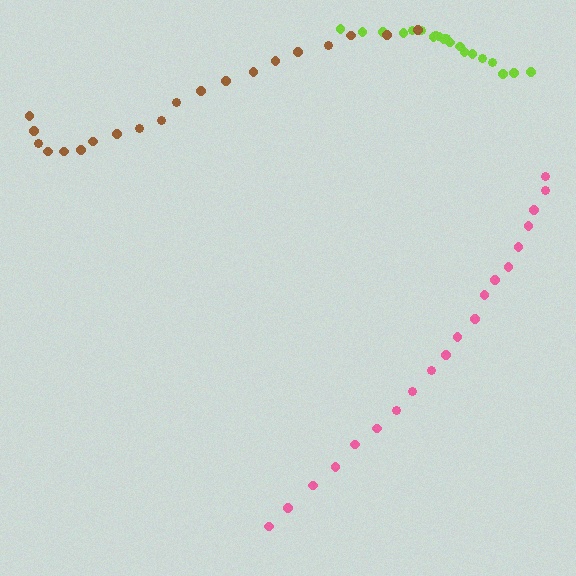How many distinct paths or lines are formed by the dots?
There are 3 distinct paths.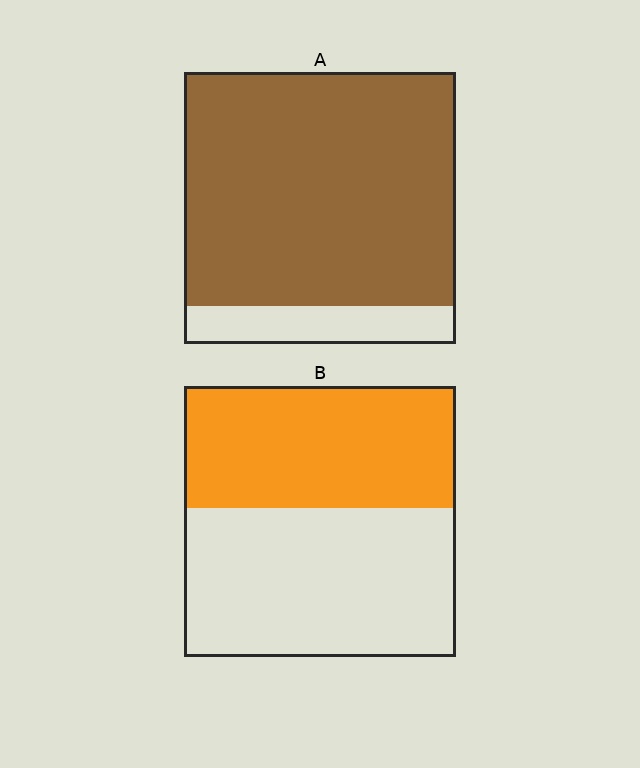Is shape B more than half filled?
No.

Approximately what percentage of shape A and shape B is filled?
A is approximately 85% and B is approximately 45%.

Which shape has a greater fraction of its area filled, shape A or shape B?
Shape A.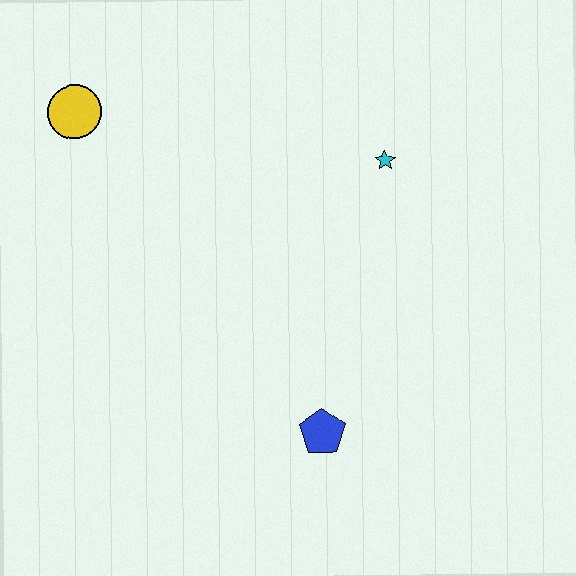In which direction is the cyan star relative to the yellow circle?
The cyan star is to the right of the yellow circle.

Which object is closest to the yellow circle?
The cyan star is closest to the yellow circle.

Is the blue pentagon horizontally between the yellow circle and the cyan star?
Yes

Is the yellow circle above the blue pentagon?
Yes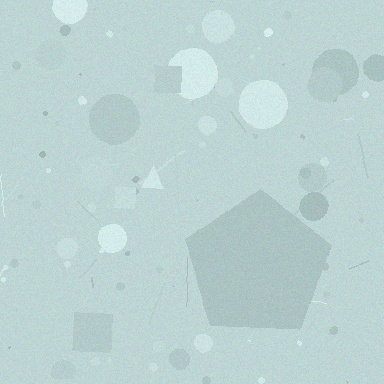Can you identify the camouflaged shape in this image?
The camouflaged shape is a pentagon.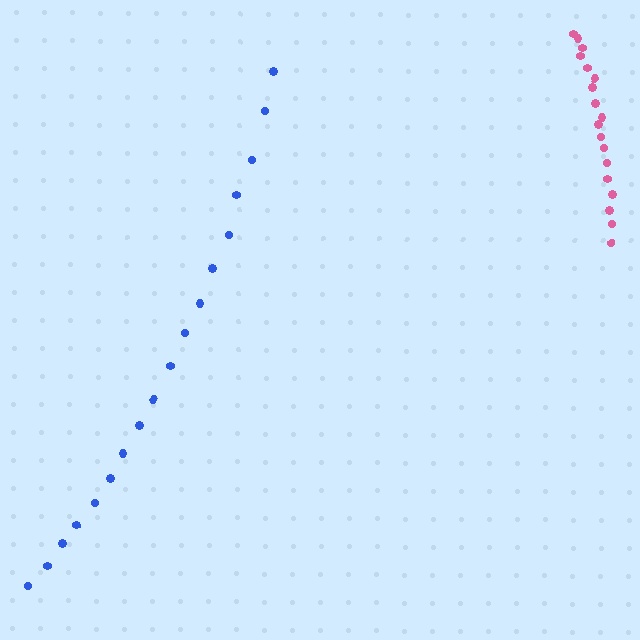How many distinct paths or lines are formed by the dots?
There are 2 distinct paths.